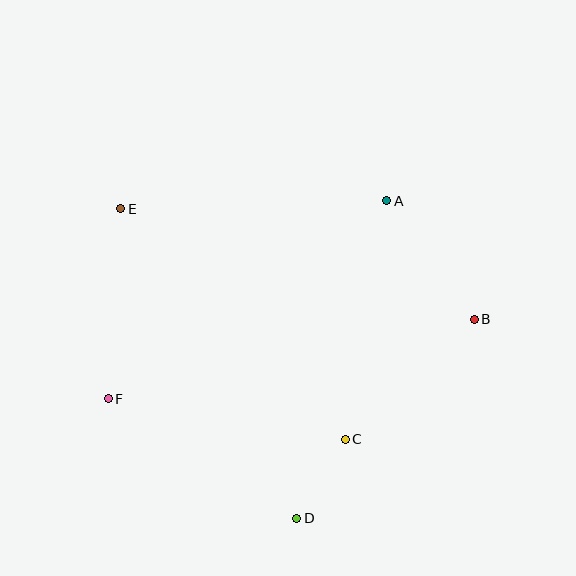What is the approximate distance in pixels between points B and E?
The distance between B and E is approximately 370 pixels.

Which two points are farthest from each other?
Points B and F are farthest from each other.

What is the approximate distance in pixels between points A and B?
The distance between A and B is approximately 147 pixels.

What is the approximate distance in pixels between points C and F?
The distance between C and F is approximately 241 pixels.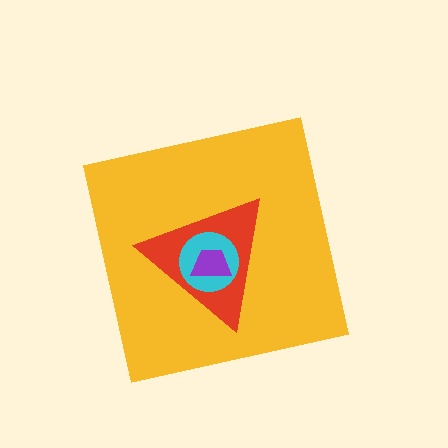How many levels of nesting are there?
4.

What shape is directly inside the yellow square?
The red triangle.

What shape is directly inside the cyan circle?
The purple trapezoid.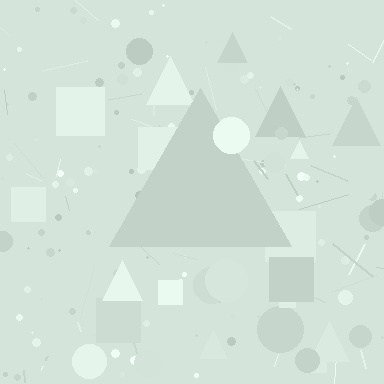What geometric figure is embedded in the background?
A triangle is embedded in the background.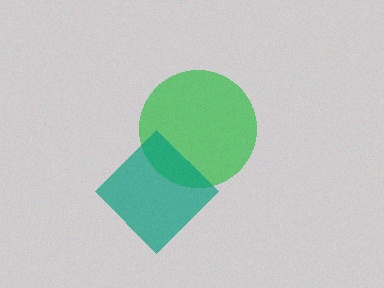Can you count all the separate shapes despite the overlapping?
Yes, there are 2 separate shapes.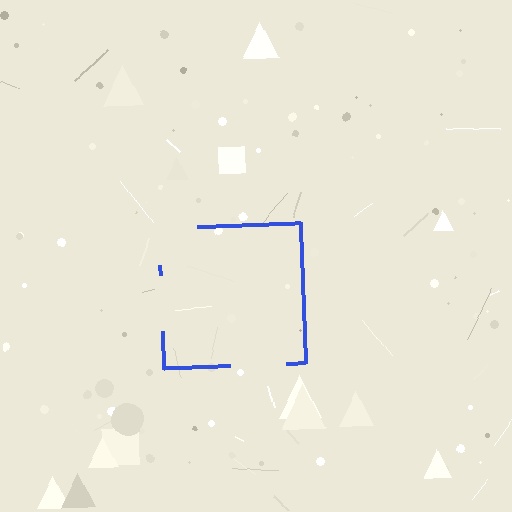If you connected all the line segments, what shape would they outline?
They would outline a square.